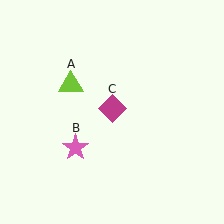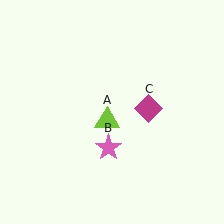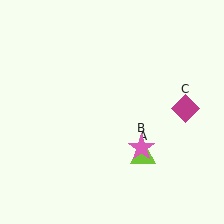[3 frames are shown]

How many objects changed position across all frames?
3 objects changed position: lime triangle (object A), pink star (object B), magenta diamond (object C).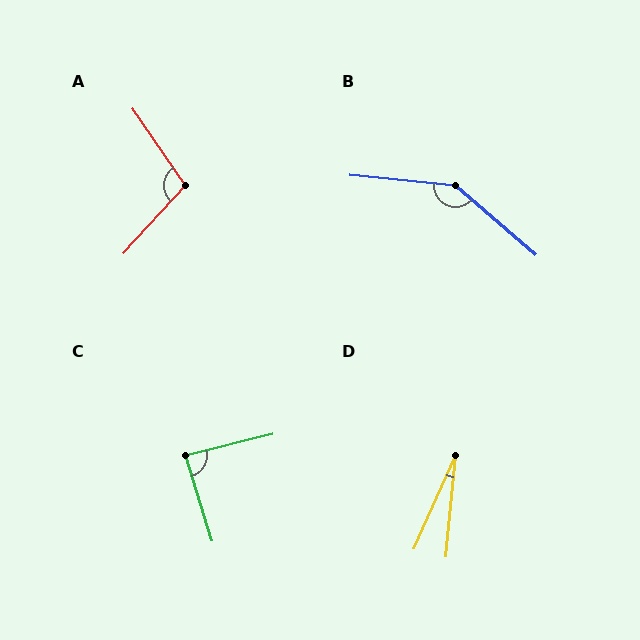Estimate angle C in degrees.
Approximately 87 degrees.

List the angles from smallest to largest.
D (19°), C (87°), A (104°), B (145°).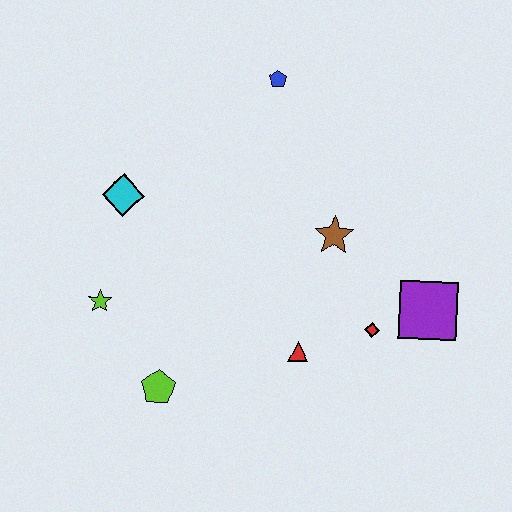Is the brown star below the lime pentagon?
No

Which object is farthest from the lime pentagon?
The blue pentagon is farthest from the lime pentagon.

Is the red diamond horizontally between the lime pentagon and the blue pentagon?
No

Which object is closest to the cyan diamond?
The lime star is closest to the cyan diamond.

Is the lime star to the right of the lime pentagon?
No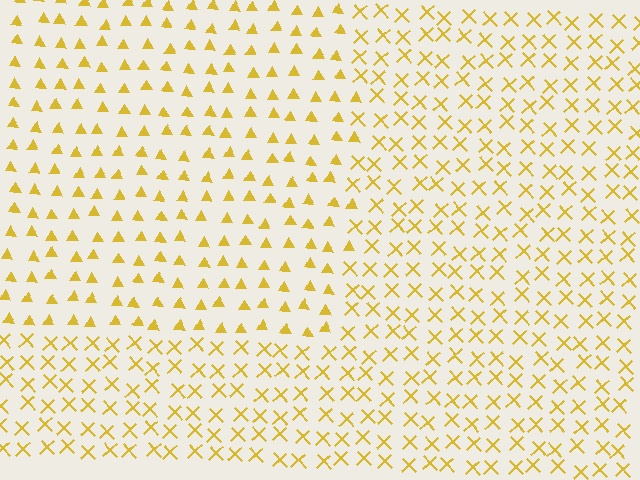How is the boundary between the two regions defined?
The boundary is defined by a change in element shape: triangles inside vs. X marks outside. All elements share the same color and spacing.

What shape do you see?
I see a rectangle.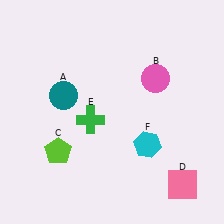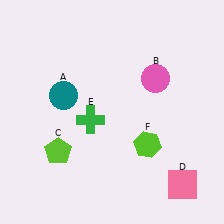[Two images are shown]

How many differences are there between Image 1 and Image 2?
There is 1 difference between the two images.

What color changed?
The hexagon (F) changed from cyan in Image 1 to lime in Image 2.